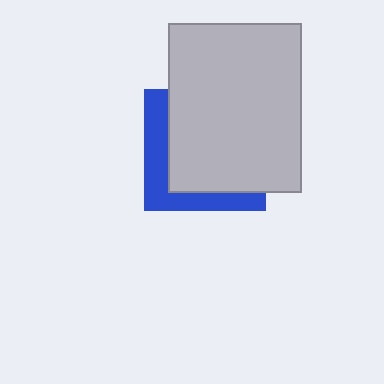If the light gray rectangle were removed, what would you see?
You would see the complete blue square.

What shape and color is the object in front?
The object in front is a light gray rectangle.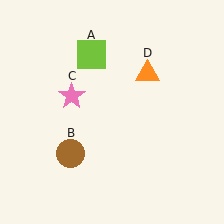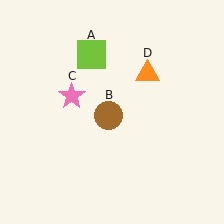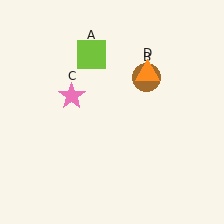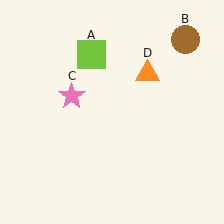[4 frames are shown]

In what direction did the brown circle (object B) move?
The brown circle (object B) moved up and to the right.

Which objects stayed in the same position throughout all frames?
Lime square (object A) and pink star (object C) and orange triangle (object D) remained stationary.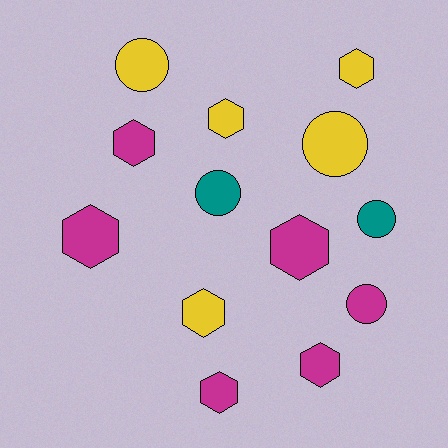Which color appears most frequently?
Magenta, with 6 objects.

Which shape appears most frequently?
Hexagon, with 8 objects.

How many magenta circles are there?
There is 1 magenta circle.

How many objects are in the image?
There are 13 objects.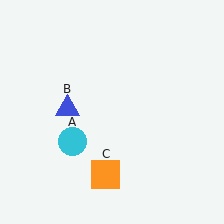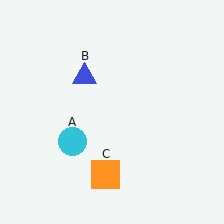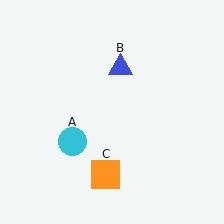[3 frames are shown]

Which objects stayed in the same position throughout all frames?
Cyan circle (object A) and orange square (object C) remained stationary.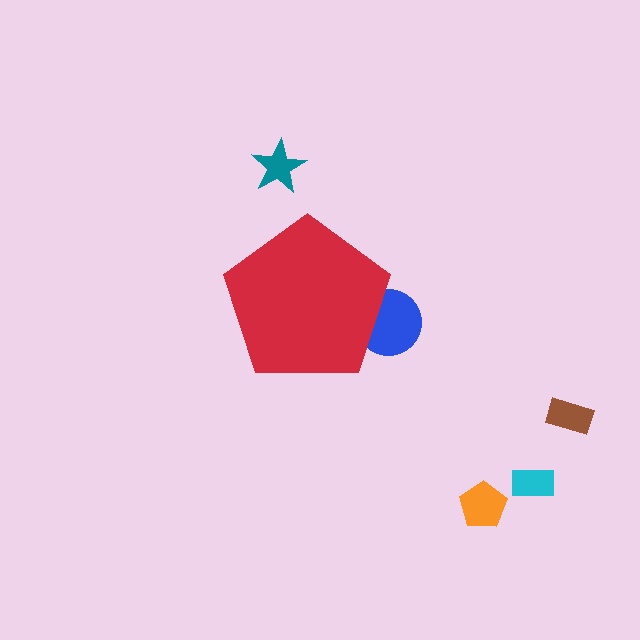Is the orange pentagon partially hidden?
No, the orange pentagon is fully visible.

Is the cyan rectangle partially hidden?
No, the cyan rectangle is fully visible.